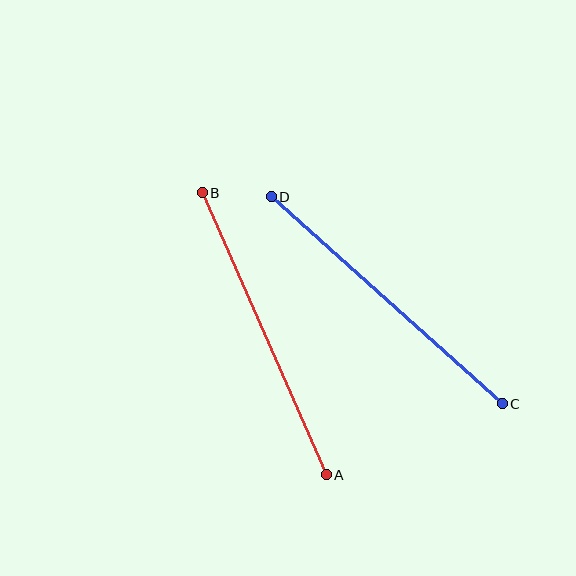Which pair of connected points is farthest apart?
Points C and D are farthest apart.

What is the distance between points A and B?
The distance is approximately 308 pixels.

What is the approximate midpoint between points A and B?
The midpoint is at approximately (264, 334) pixels.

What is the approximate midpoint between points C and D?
The midpoint is at approximately (387, 300) pixels.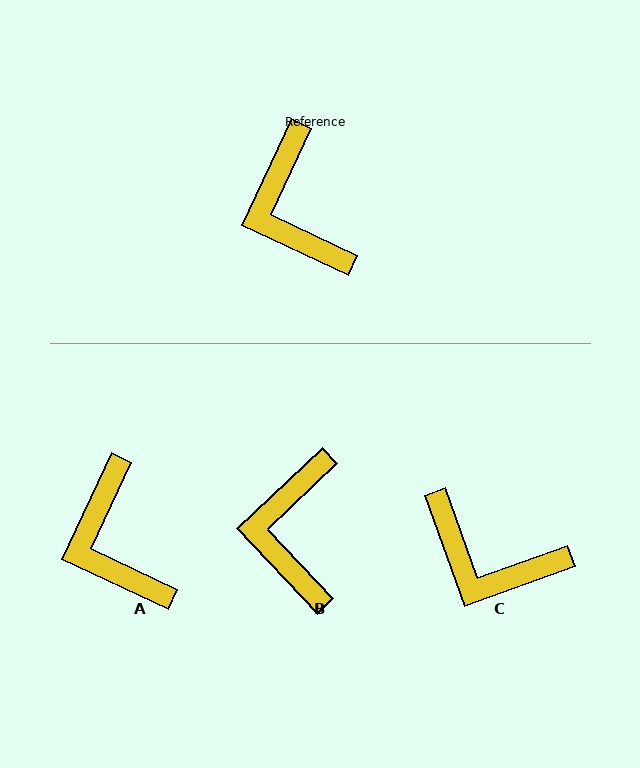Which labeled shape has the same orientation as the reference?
A.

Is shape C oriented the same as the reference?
No, it is off by about 45 degrees.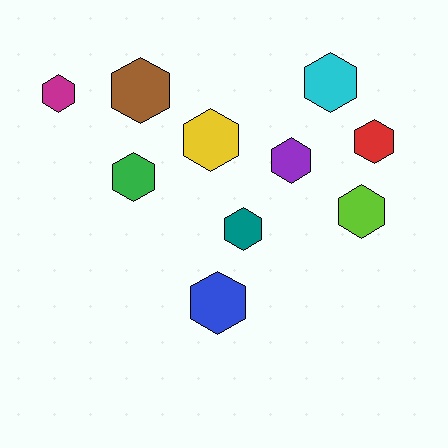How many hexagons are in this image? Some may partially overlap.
There are 10 hexagons.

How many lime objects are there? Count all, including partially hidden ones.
There is 1 lime object.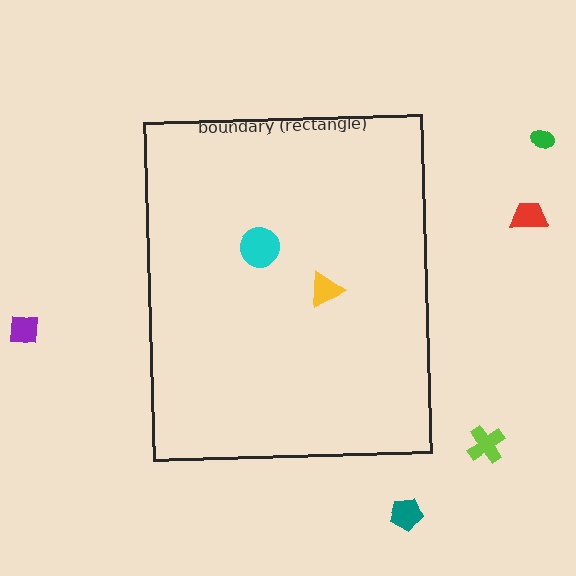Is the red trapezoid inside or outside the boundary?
Outside.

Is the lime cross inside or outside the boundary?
Outside.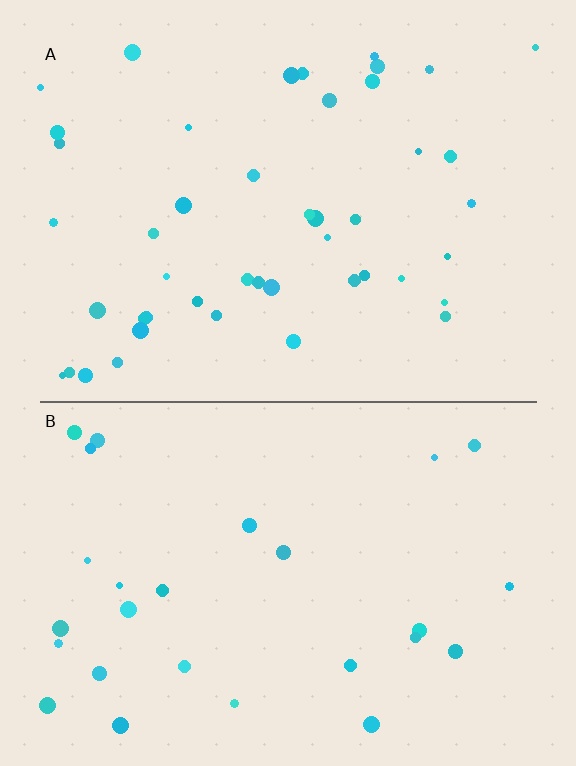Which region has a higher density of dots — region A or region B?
A (the top).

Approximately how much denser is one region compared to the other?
Approximately 1.7× — region A over region B.